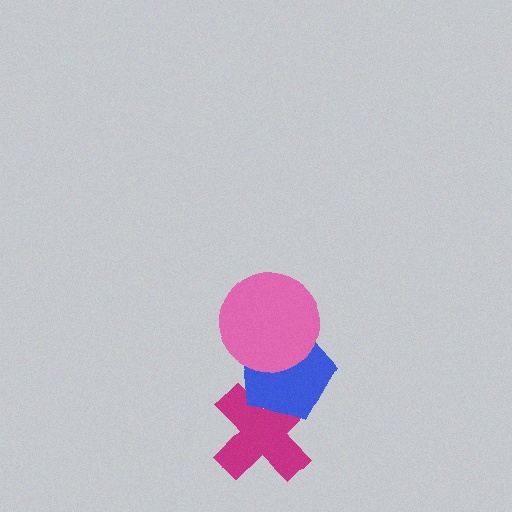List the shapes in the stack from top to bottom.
From top to bottom: the pink circle, the blue pentagon, the magenta cross.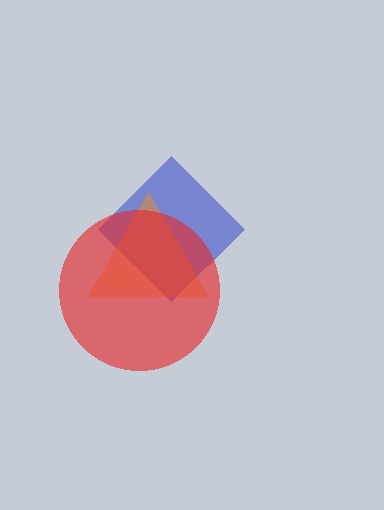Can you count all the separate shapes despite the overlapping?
Yes, there are 3 separate shapes.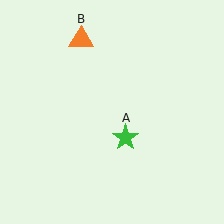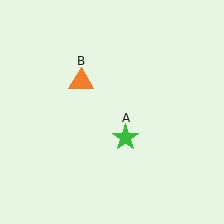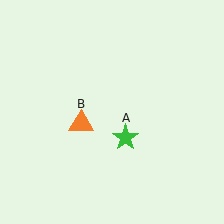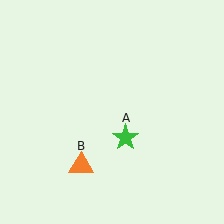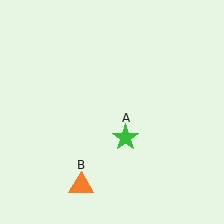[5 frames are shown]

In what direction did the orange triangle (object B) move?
The orange triangle (object B) moved down.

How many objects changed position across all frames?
1 object changed position: orange triangle (object B).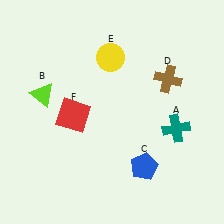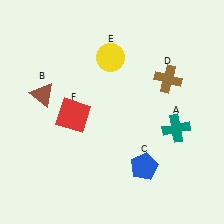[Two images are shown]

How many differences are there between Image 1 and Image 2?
There is 1 difference between the two images.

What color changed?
The triangle (B) changed from lime in Image 1 to brown in Image 2.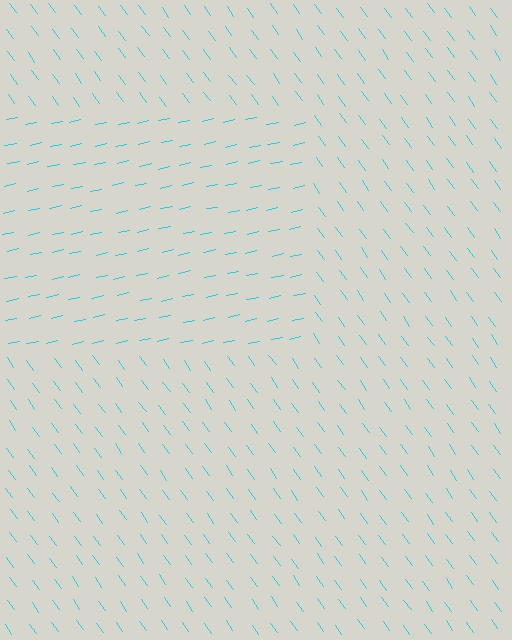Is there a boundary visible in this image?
Yes, there is a texture boundary formed by a change in line orientation.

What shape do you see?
I see a rectangle.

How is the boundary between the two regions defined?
The boundary is defined purely by a change in line orientation (approximately 67 degrees difference). All lines are the same color and thickness.